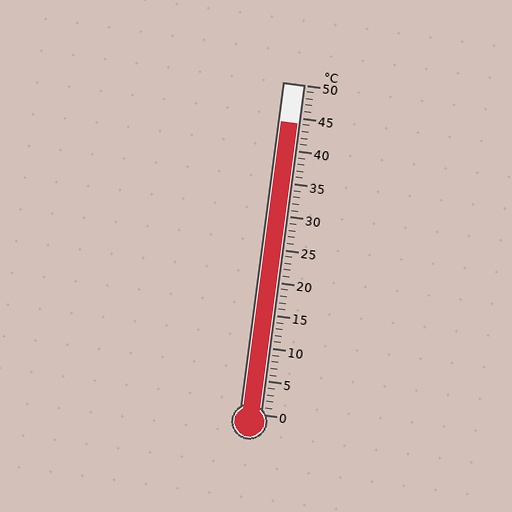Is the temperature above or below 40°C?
The temperature is above 40°C.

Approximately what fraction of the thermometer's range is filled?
The thermometer is filled to approximately 90% of its range.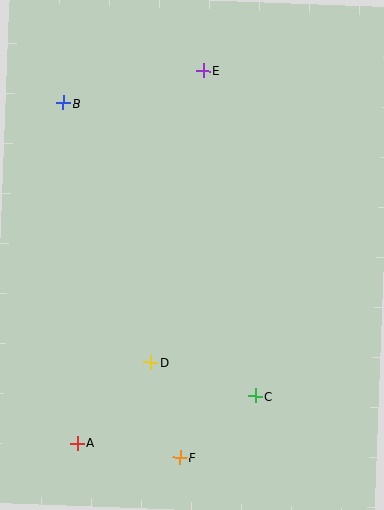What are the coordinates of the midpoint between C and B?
The midpoint between C and B is at (159, 250).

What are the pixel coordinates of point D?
Point D is at (151, 363).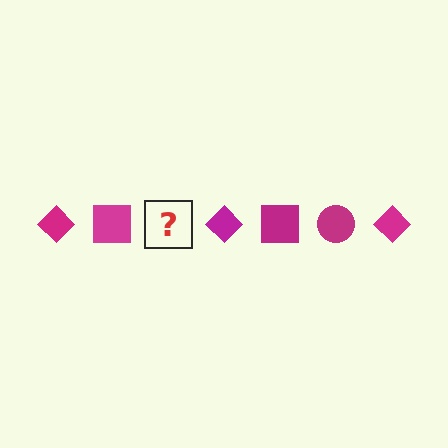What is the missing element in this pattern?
The missing element is a magenta circle.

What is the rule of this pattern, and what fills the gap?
The rule is that the pattern cycles through diamond, square, circle shapes in magenta. The gap should be filled with a magenta circle.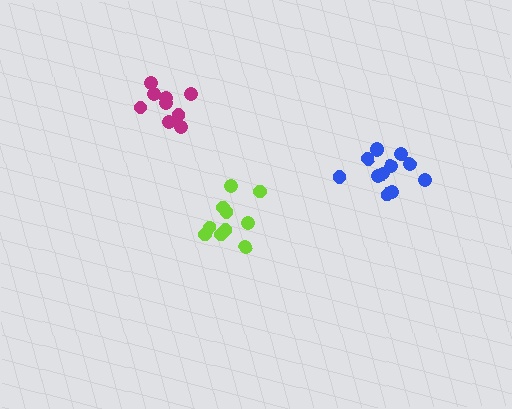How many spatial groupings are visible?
There are 3 spatial groupings.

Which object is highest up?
The magenta cluster is topmost.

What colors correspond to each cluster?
The clusters are colored: magenta, lime, blue.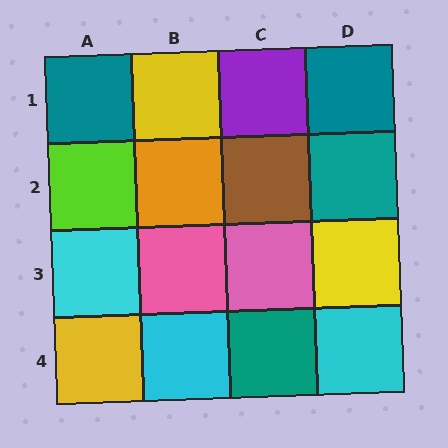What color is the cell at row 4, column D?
Cyan.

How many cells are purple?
1 cell is purple.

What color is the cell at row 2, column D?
Teal.